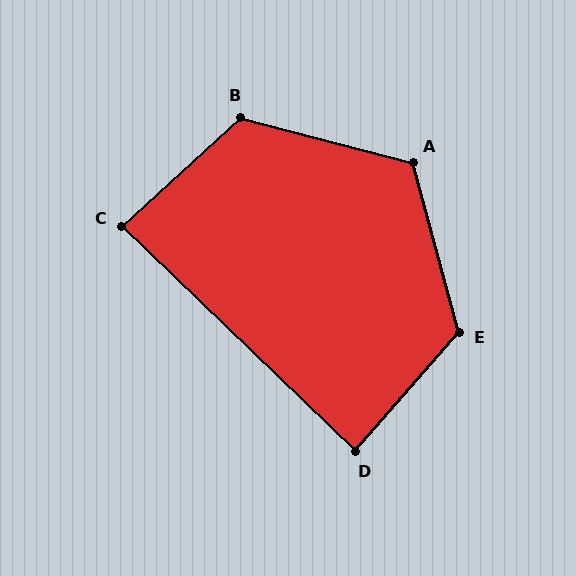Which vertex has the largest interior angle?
E, at approximately 124 degrees.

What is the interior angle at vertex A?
Approximately 120 degrees (obtuse).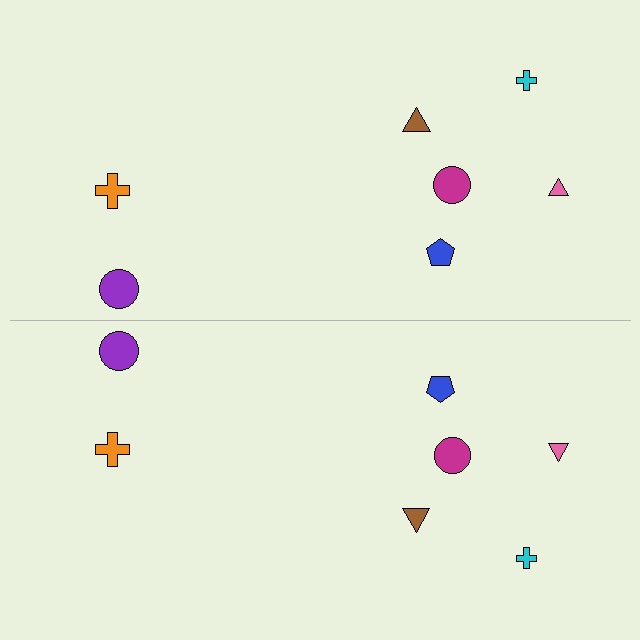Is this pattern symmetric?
Yes, this pattern has bilateral (reflection) symmetry.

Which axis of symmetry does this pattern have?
The pattern has a horizontal axis of symmetry running through the center of the image.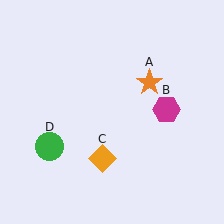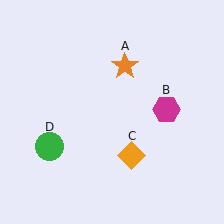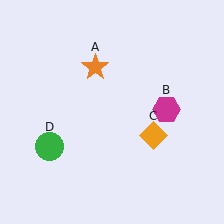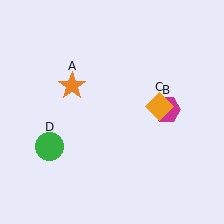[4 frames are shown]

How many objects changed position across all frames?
2 objects changed position: orange star (object A), orange diamond (object C).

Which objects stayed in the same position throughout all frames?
Magenta hexagon (object B) and green circle (object D) remained stationary.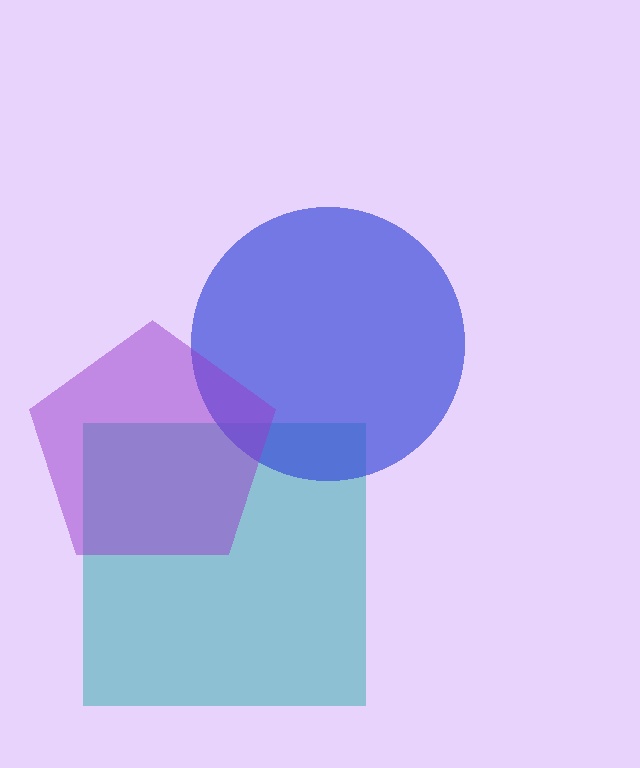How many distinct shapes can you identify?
There are 3 distinct shapes: a teal square, a blue circle, a purple pentagon.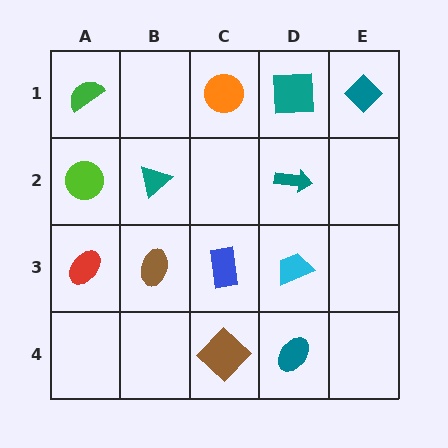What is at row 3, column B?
A brown ellipse.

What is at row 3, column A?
A red ellipse.